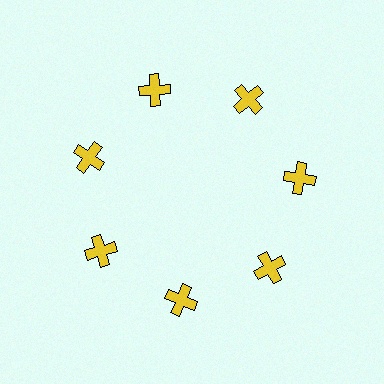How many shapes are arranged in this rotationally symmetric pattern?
There are 7 shapes, arranged in 7 groups of 1.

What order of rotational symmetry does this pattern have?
This pattern has 7-fold rotational symmetry.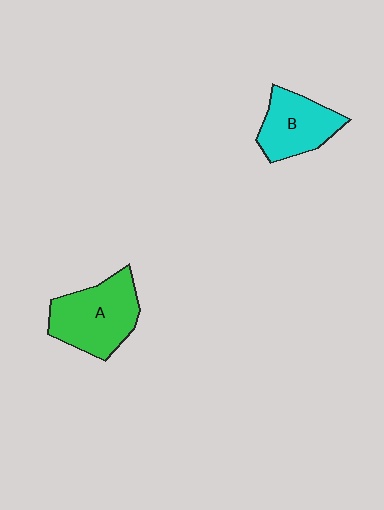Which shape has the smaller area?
Shape B (cyan).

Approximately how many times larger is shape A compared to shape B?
Approximately 1.3 times.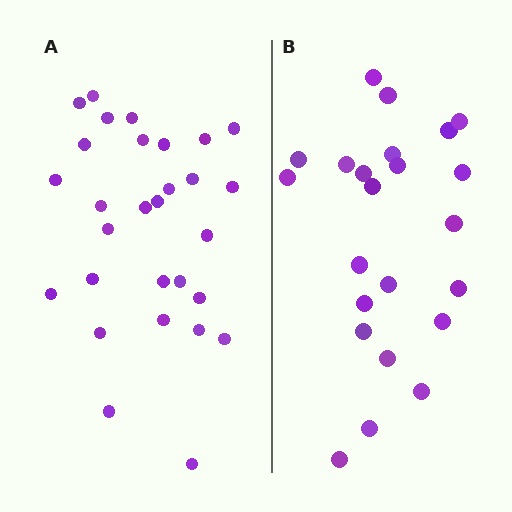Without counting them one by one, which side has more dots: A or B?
Region A (the left region) has more dots.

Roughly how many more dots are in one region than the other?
Region A has about 6 more dots than region B.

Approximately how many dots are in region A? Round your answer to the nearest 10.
About 30 dots. (The exact count is 29, which rounds to 30.)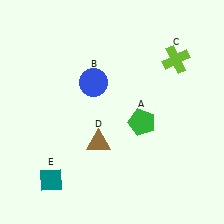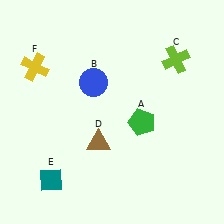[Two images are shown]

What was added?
A yellow cross (F) was added in Image 2.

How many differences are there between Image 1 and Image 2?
There is 1 difference between the two images.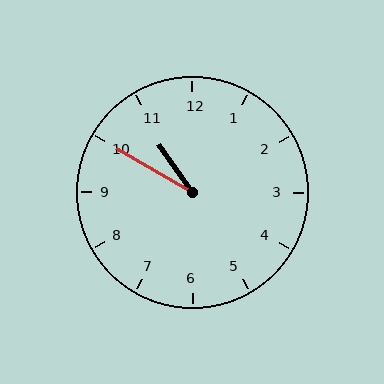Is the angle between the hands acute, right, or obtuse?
It is acute.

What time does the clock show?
10:50.